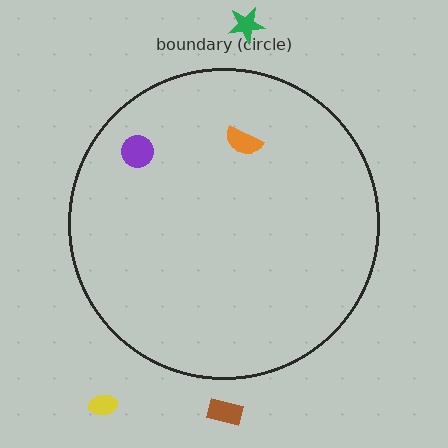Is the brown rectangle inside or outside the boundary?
Outside.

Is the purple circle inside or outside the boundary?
Inside.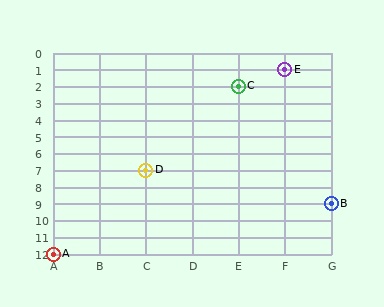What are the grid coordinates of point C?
Point C is at grid coordinates (E, 2).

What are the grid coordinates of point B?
Point B is at grid coordinates (G, 9).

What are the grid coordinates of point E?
Point E is at grid coordinates (F, 1).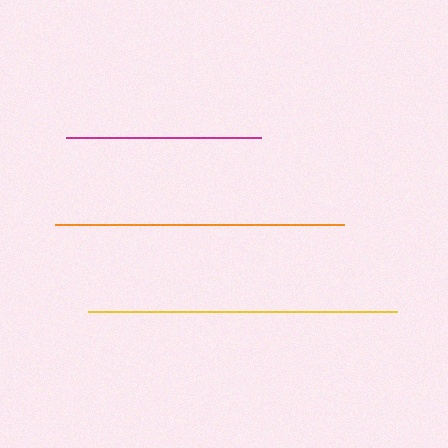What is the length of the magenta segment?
The magenta segment is approximately 194 pixels long.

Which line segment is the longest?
The yellow line is the longest at approximately 308 pixels.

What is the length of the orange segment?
The orange segment is approximately 289 pixels long.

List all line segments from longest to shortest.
From longest to shortest: yellow, orange, magenta.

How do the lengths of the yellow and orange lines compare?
The yellow and orange lines are approximately the same length.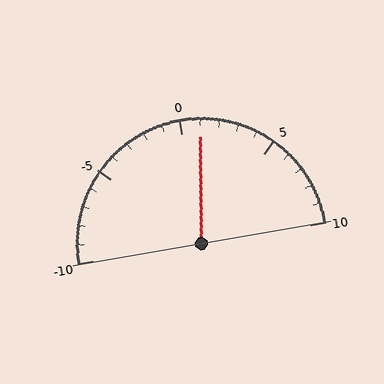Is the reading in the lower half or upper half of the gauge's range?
The reading is in the upper half of the range (-10 to 10).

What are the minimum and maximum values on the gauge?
The gauge ranges from -10 to 10.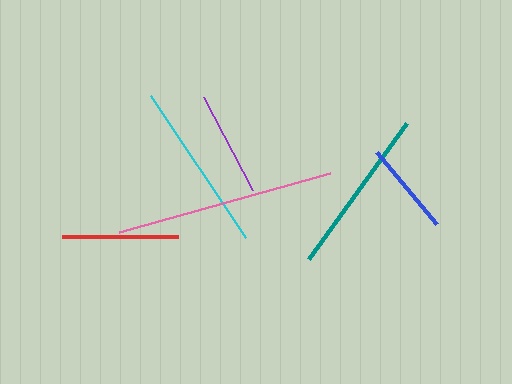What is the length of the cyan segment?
The cyan segment is approximately 171 pixels long.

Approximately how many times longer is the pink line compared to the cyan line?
The pink line is approximately 1.3 times the length of the cyan line.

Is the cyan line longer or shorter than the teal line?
The cyan line is longer than the teal line.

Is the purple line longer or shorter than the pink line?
The pink line is longer than the purple line.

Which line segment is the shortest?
The blue line is the shortest at approximately 94 pixels.